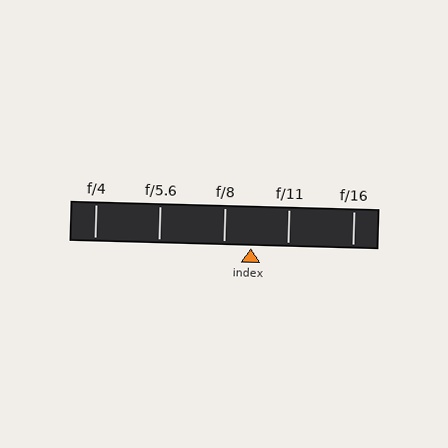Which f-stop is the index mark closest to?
The index mark is closest to f/8.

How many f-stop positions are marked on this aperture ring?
There are 5 f-stop positions marked.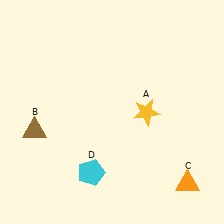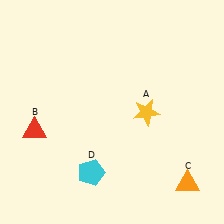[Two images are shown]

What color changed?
The triangle (B) changed from brown in Image 1 to red in Image 2.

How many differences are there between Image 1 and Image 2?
There is 1 difference between the two images.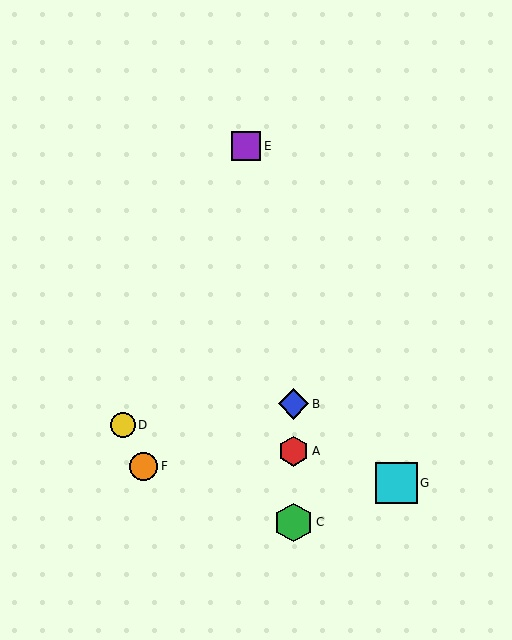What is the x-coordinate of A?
Object A is at x≈294.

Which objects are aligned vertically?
Objects A, B, C are aligned vertically.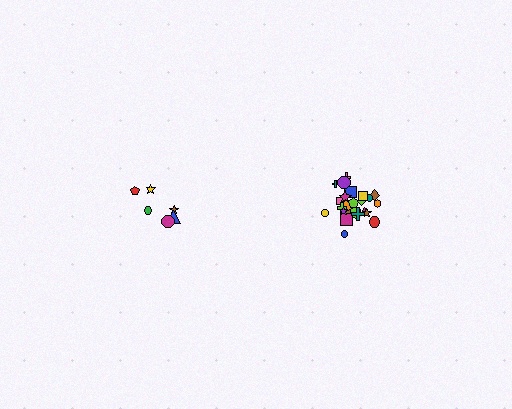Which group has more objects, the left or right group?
The right group.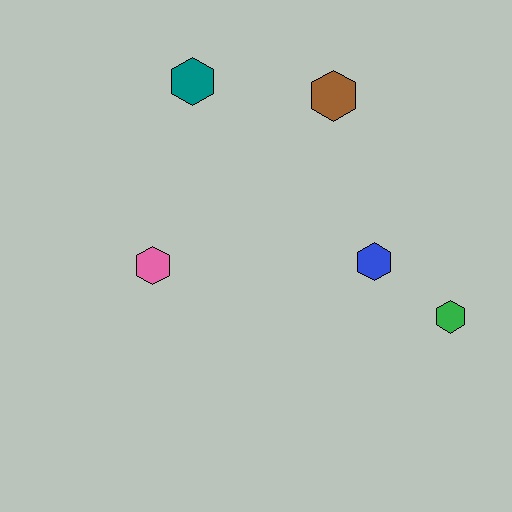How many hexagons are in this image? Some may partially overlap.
There are 5 hexagons.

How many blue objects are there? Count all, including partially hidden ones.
There is 1 blue object.